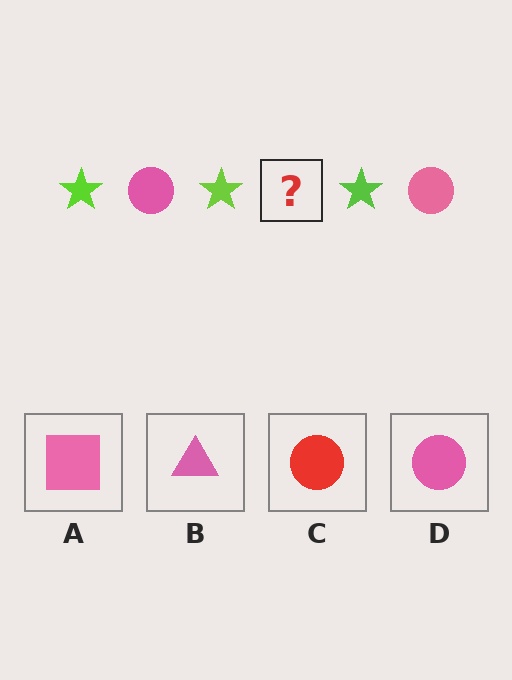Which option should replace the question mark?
Option D.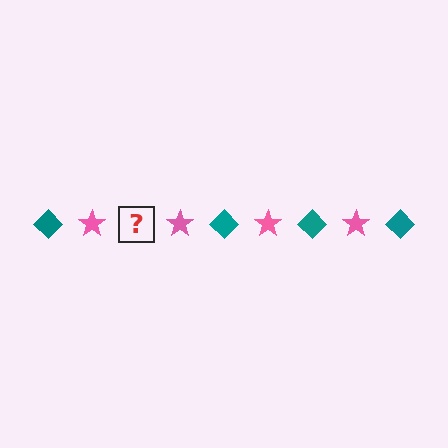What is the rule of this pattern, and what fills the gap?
The rule is that the pattern alternates between teal diamond and pink star. The gap should be filled with a teal diamond.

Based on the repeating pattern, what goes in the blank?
The blank should be a teal diamond.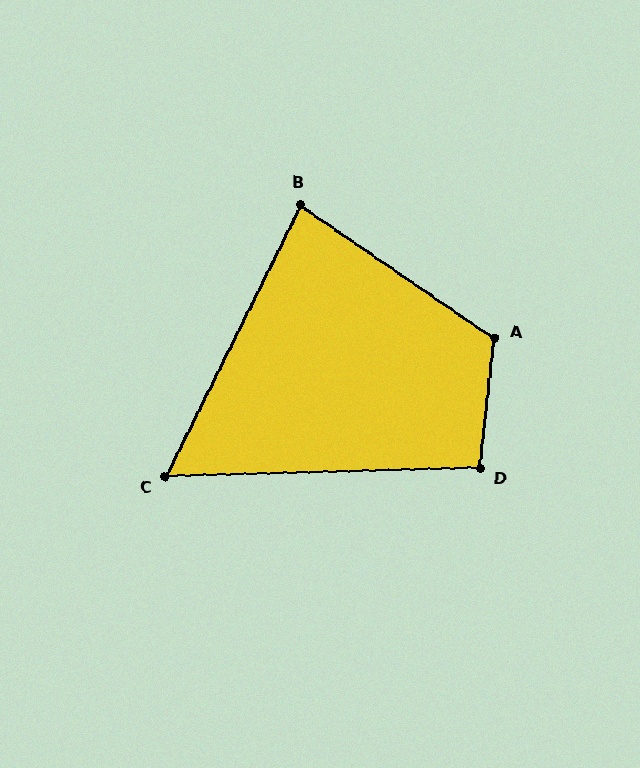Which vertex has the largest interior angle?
A, at approximately 118 degrees.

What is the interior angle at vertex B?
Approximately 82 degrees (acute).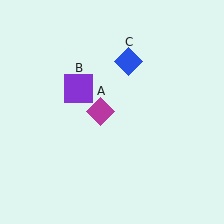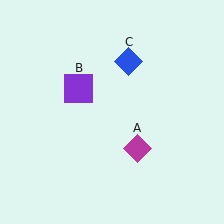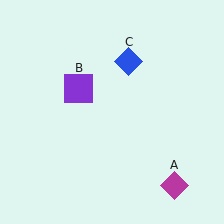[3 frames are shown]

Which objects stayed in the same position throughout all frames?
Purple square (object B) and blue diamond (object C) remained stationary.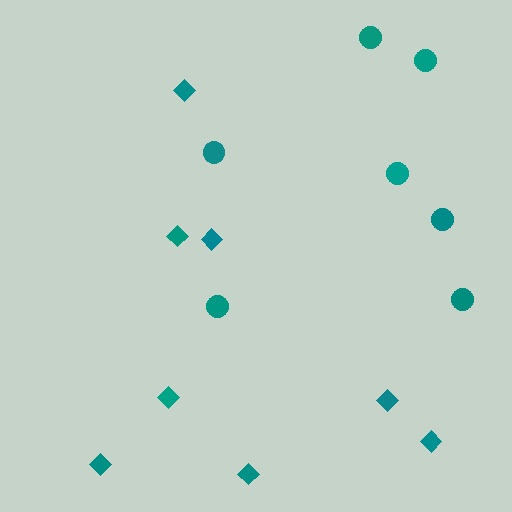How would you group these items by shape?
There are 2 groups: one group of diamonds (8) and one group of circles (7).